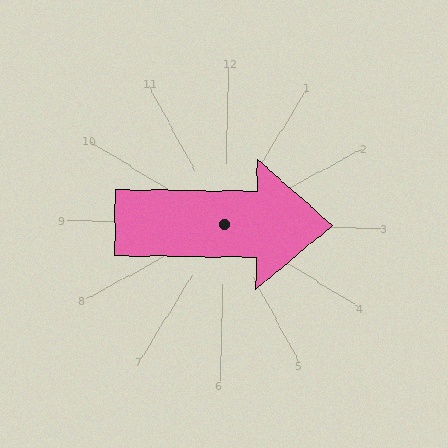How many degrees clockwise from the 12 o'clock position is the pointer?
Approximately 89 degrees.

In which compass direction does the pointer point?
East.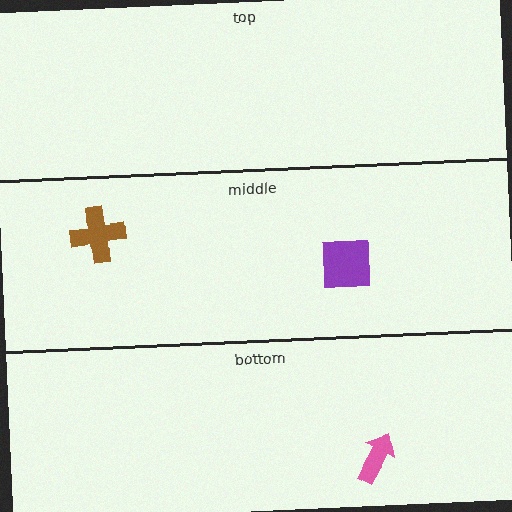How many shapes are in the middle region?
2.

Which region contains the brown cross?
The middle region.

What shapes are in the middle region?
The purple square, the brown cross.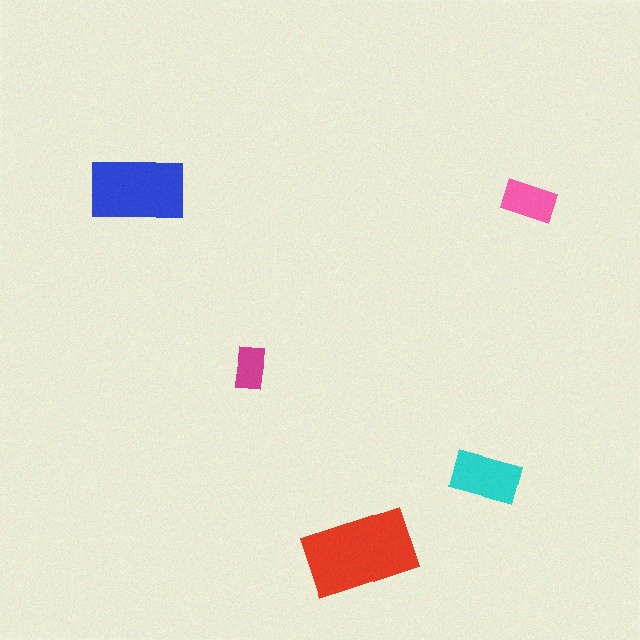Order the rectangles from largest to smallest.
the red one, the blue one, the cyan one, the pink one, the magenta one.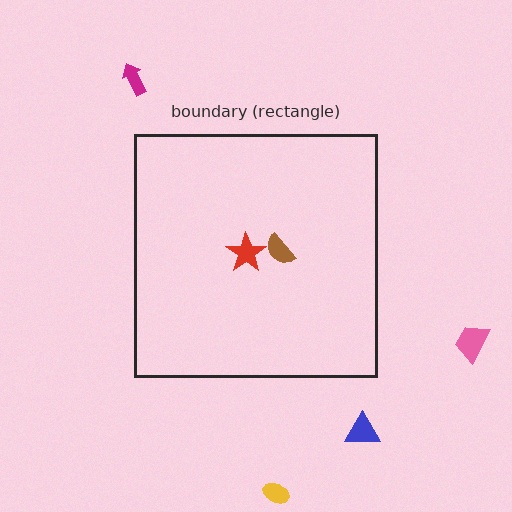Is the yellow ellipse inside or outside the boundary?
Outside.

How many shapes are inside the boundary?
2 inside, 4 outside.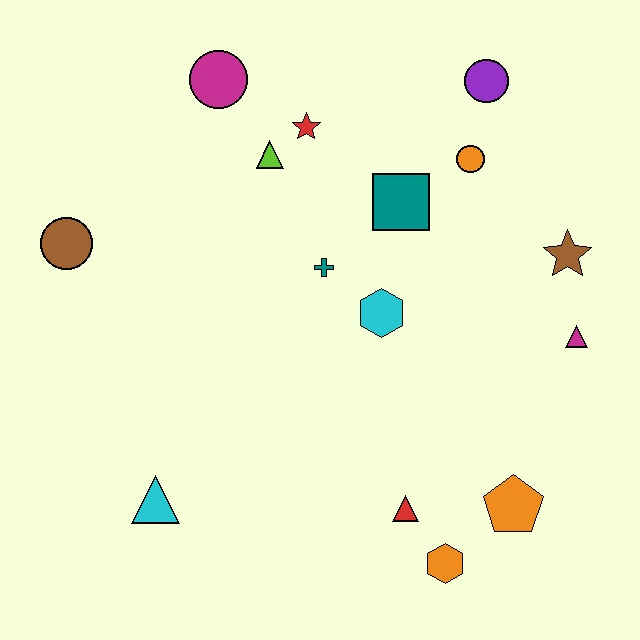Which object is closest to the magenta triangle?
The brown star is closest to the magenta triangle.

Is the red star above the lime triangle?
Yes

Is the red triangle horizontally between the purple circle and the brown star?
No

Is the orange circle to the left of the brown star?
Yes